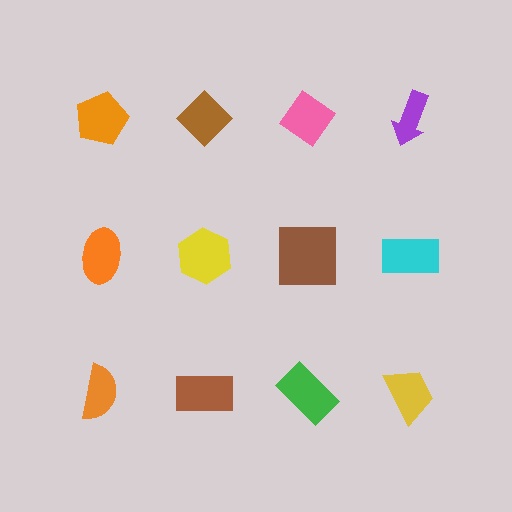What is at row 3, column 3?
A green rectangle.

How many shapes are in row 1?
4 shapes.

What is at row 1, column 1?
An orange pentagon.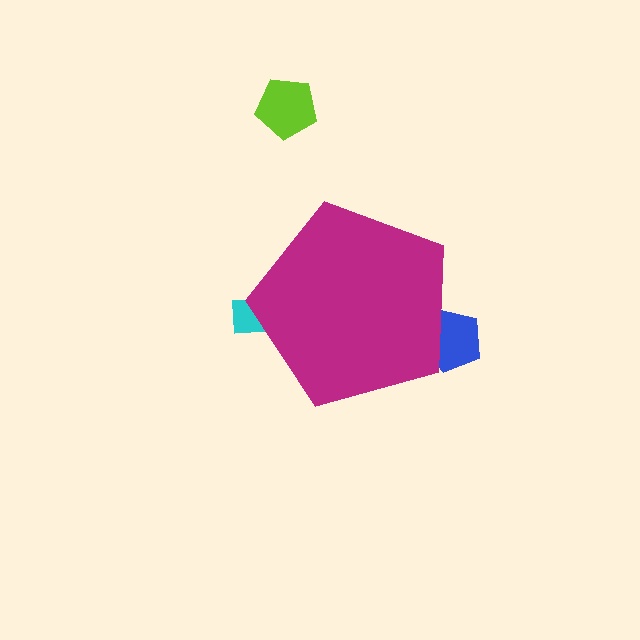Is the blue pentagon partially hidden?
Yes, the blue pentagon is partially hidden behind the magenta pentagon.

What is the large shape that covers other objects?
A magenta pentagon.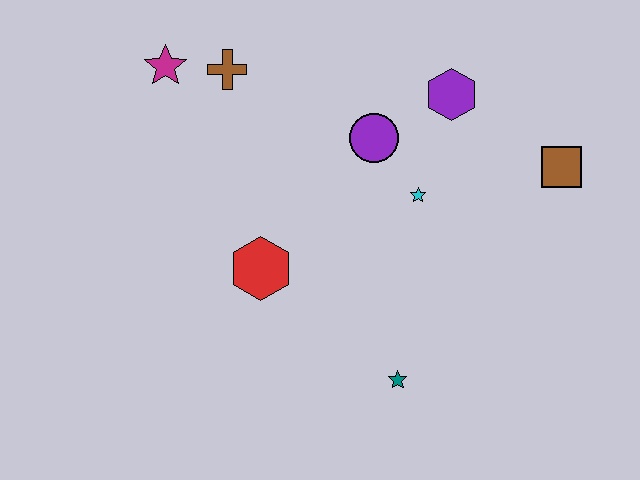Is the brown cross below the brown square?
No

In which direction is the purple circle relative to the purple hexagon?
The purple circle is to the left of the purple hexagon.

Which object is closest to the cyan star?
The purple circle is closest to the cyan star.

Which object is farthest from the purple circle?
The teal star is farthest from the purple circle.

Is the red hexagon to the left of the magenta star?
No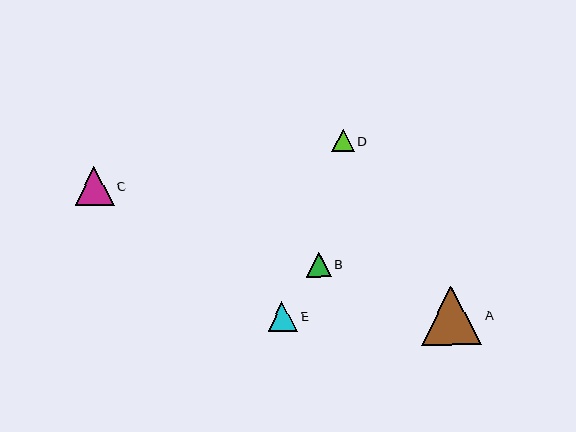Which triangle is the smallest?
Triangle D is the smallest with a size of approximately 22 pixels.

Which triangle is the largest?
Triangle A is the largest with a size of approximately 60 pixels.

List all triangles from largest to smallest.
From largest to smallest: A, C, E, B, D.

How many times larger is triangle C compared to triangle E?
Triangle C is approximately 1.3 times the size of triangle E.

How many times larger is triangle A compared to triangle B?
Triangle A is approximately 2.4 times the size of triangle B.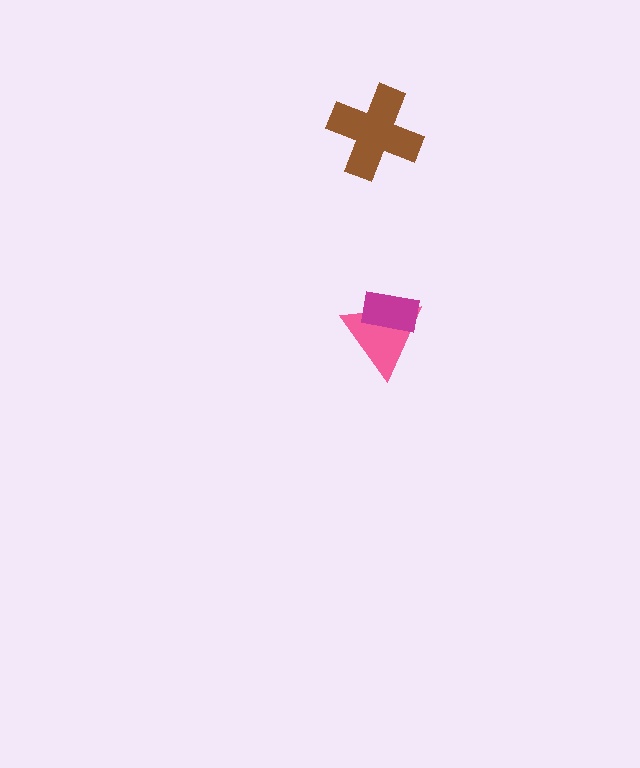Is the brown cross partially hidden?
No, no other shape covers it.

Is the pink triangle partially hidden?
Yes, it is partially covered by another shape.